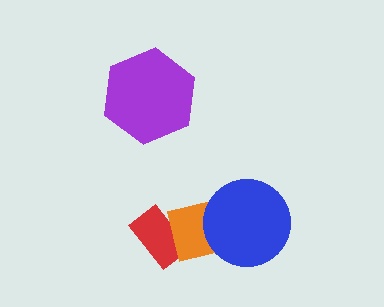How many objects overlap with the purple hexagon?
0 objects overlap with the purple hexagon.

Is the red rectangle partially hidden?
Yes, it is partially covered by another shape.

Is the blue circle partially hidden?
No, no other shape covers it.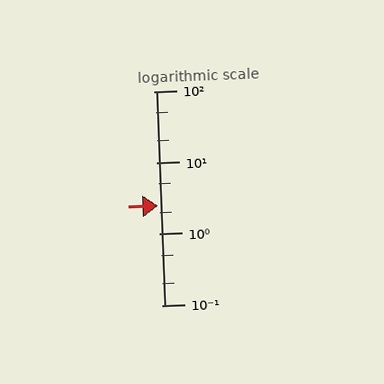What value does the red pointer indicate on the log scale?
The pointer indicates approximately 2.5.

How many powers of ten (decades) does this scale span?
The scale spans 3 decades, from 0.1 to 100.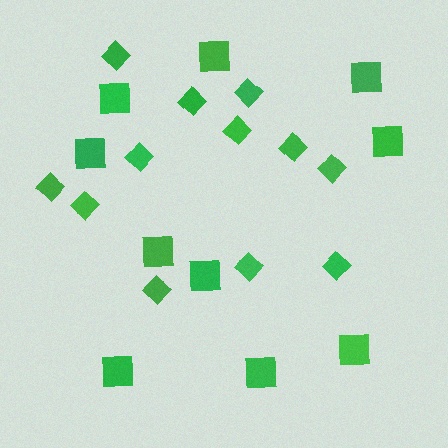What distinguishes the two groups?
There are 2 groups: one group of squares (10) and one group of diamonds (12).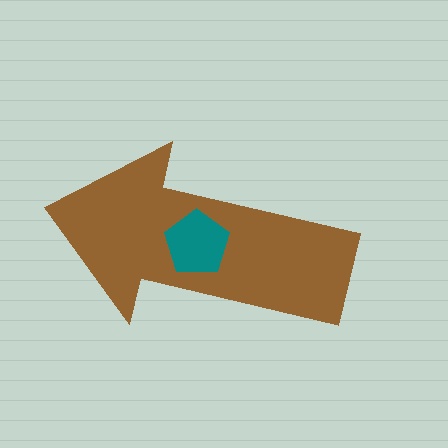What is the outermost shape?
The brown arrow.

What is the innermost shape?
The teal pentagon.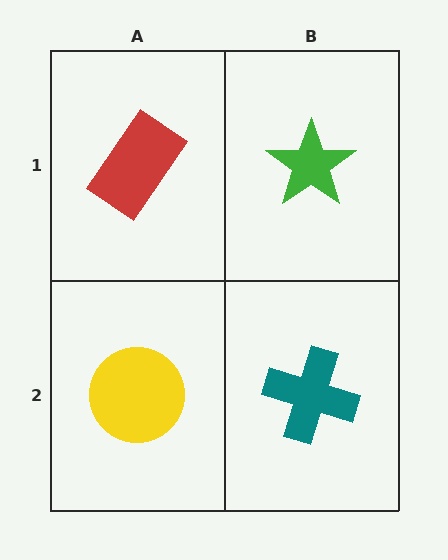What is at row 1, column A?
A red rectangle.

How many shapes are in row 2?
2 shapes.